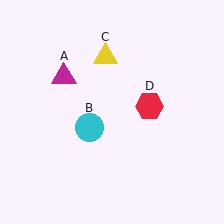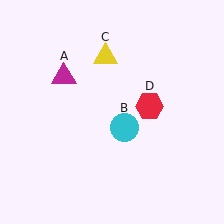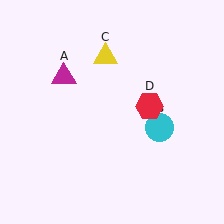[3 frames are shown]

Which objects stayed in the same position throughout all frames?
Magenta triangle (object A) and yellow triangle (object C) and red hexagon (object D) remained stationary.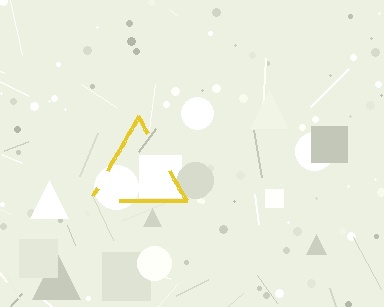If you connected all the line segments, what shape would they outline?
They would outline a triangle.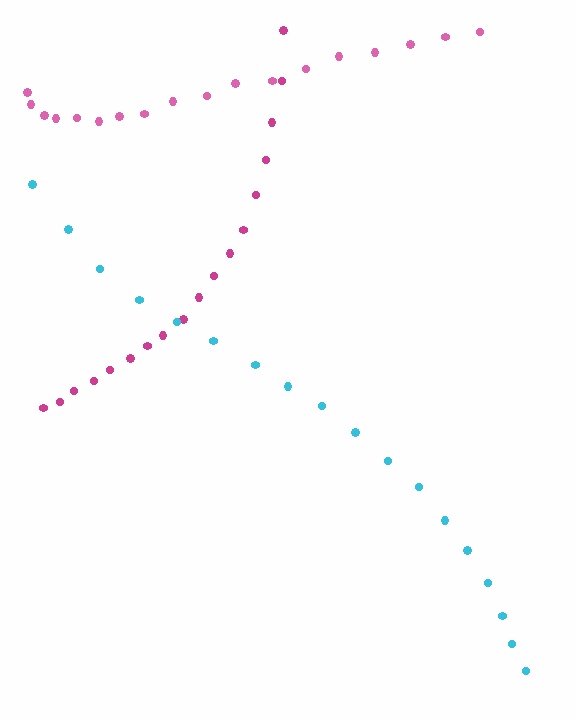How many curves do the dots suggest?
There are 3 distinct paths.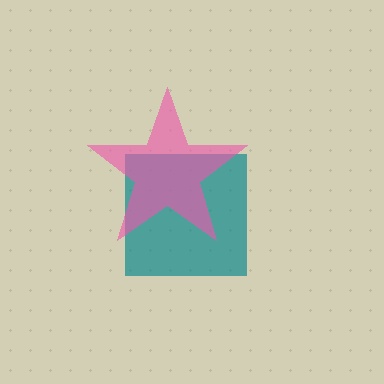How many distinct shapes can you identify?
There are 2 distinct shapes: a teal square, a pink star.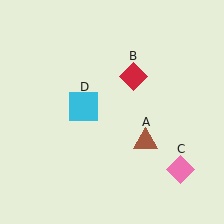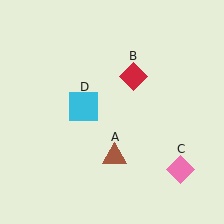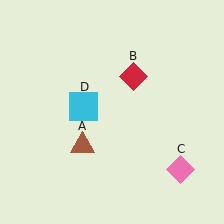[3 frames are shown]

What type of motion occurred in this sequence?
The brown triangle (object A) rotated clockwise around the center of the scene.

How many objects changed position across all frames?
1 object changed position: brown triangle (object A).